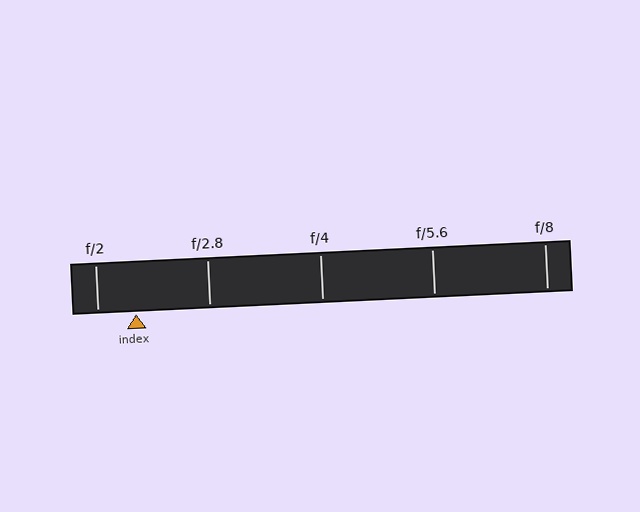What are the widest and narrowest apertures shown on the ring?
The widest aperture shown is f/2 and the narrowest is f/8.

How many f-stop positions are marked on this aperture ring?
There are 5 f-stop positions marked.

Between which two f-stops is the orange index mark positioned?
The index mark is between f/2 and f/2.8.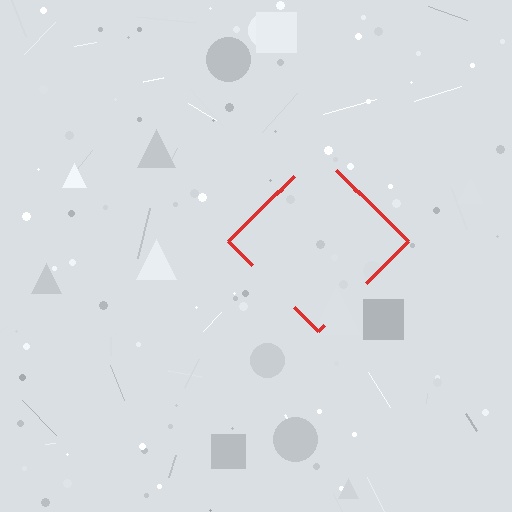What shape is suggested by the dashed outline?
The dashed outline suggests a diamond.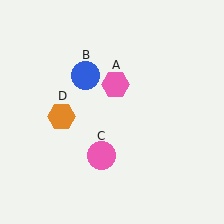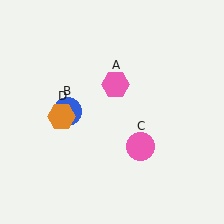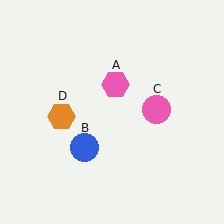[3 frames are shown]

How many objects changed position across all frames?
2 objects changed position: blue circle (object B), pink circle (object C).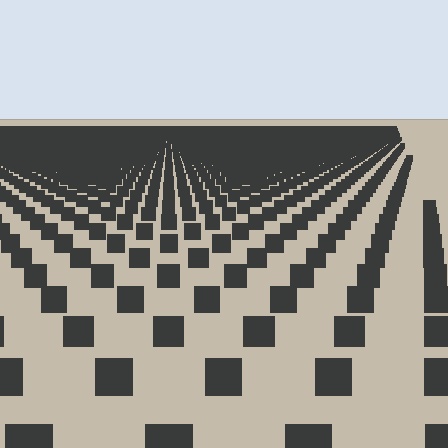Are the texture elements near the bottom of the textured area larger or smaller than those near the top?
Larger. Near the bottom, elements are closer to the viewer and appear at a bigger on-screen size.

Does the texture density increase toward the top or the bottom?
Density increases toward the top.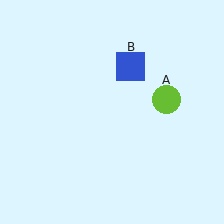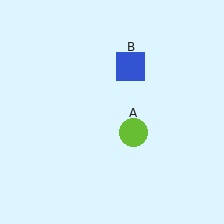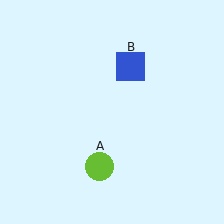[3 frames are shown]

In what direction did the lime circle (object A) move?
The lime circle (object A) moved down and to the left.